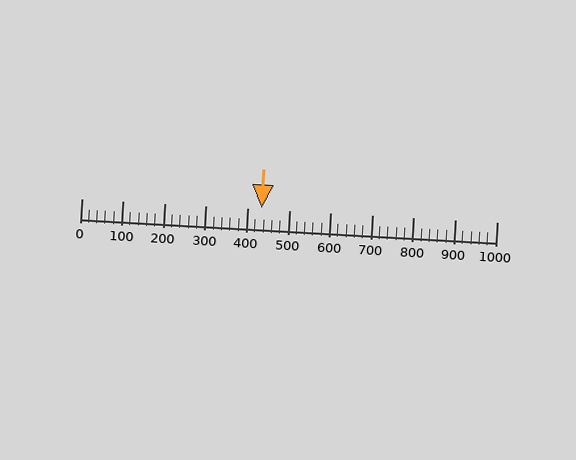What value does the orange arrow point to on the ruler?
The orange arrow points to approximately 434.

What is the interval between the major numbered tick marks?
The major tick marks are spaced 100 units apart.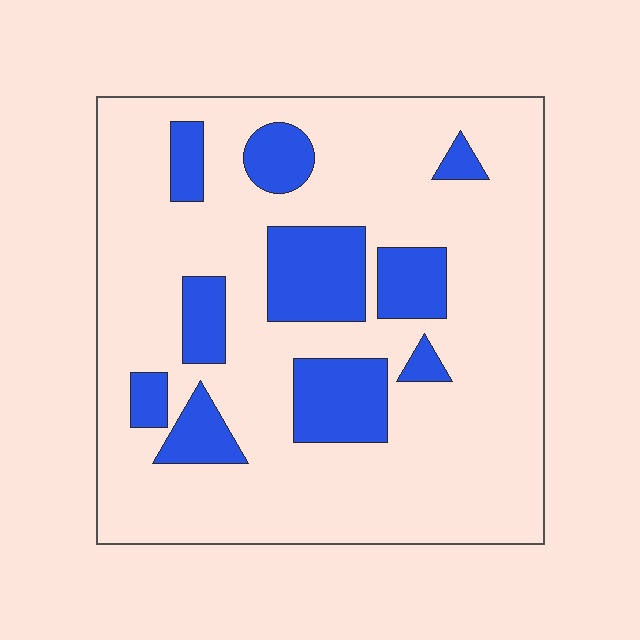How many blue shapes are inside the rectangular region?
10.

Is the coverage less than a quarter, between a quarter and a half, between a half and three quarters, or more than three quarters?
Less than a quarter.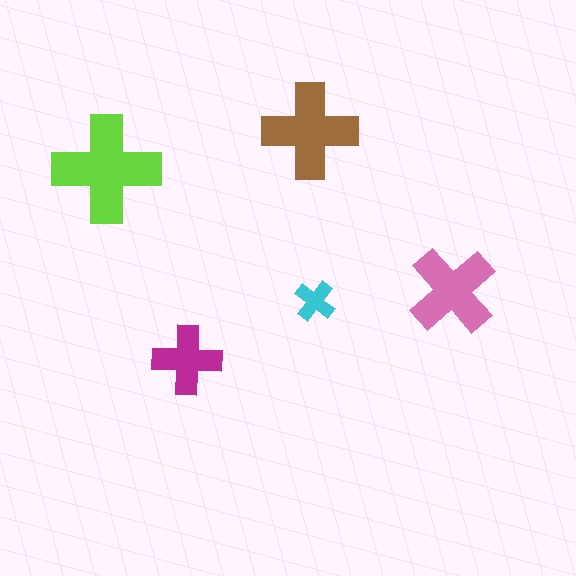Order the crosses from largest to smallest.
the lime one, the brown one, the pink one, the magenta one, the cyan one.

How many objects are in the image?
There are 5 objects in the image.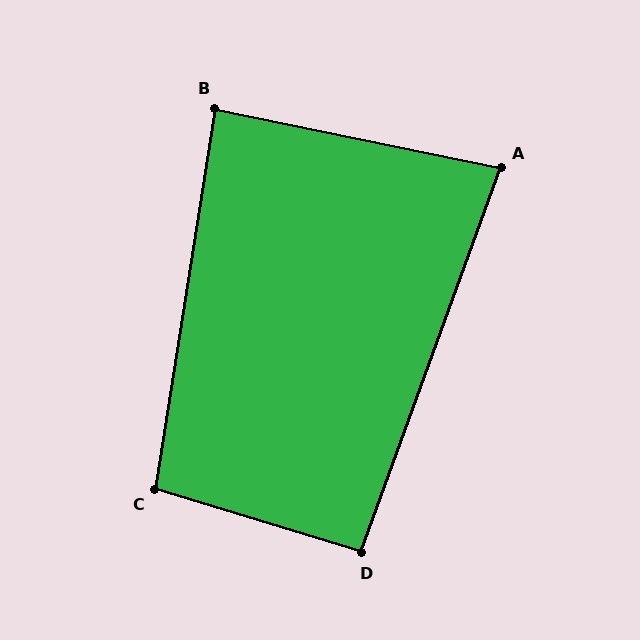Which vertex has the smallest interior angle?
A, at approximately 82 degrees.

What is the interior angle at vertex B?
Approximately 87 degrees (approximately right).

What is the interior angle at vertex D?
Approximately 93 degrees (approximately right).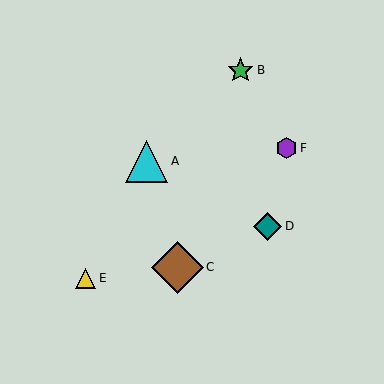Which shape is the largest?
The brown diamond (labeled C) is the largest.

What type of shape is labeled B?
Shape B is a green star.